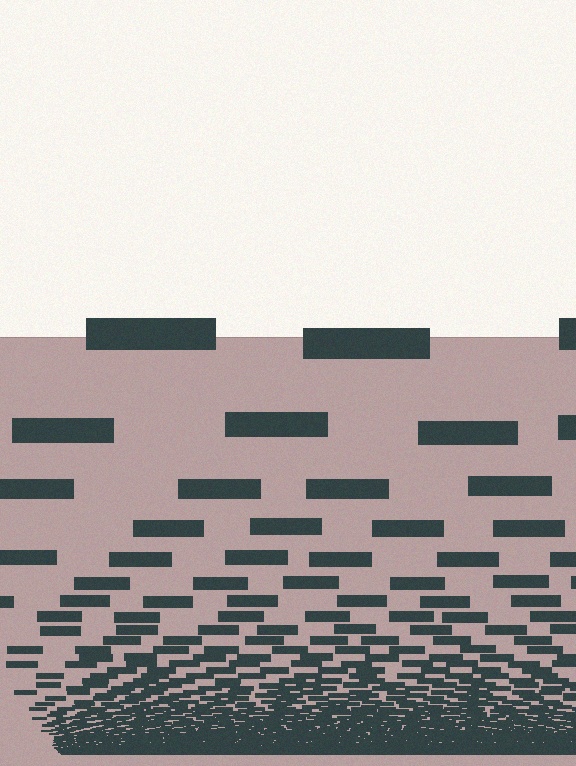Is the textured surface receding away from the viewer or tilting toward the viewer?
The surface appears to tilt toward the viewer. Texture elements get larger and sparser toward the top.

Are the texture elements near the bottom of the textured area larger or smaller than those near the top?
Smaller. The gradient is inverted — elements near the bottom are smaller and denser.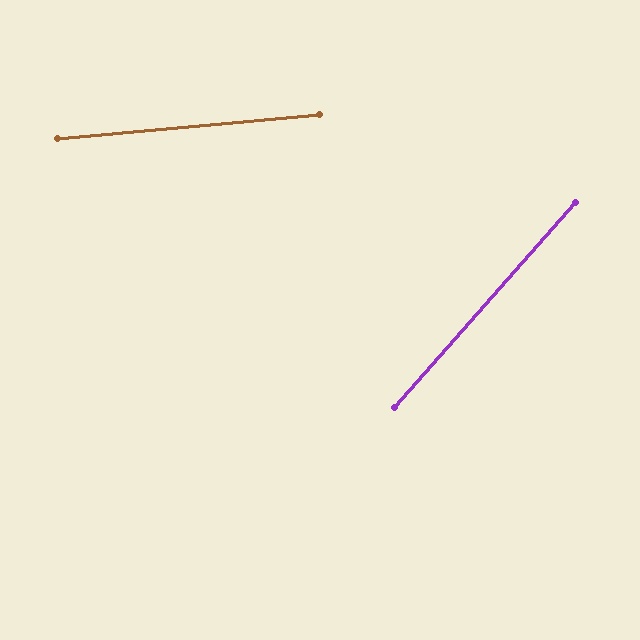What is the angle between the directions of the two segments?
Approximately 43 degrees.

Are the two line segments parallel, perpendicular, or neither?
Neither parallel nor perpendicular — they differ by about 43°.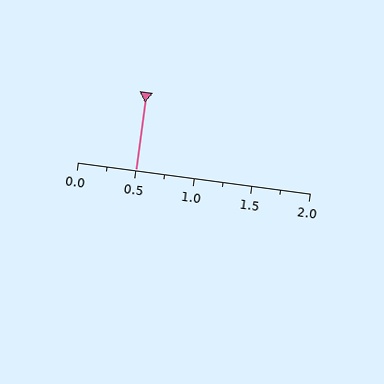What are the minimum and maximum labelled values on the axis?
The axis runs from 0.0 to 2.0.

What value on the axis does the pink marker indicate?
The marker indicates approximately 0.5.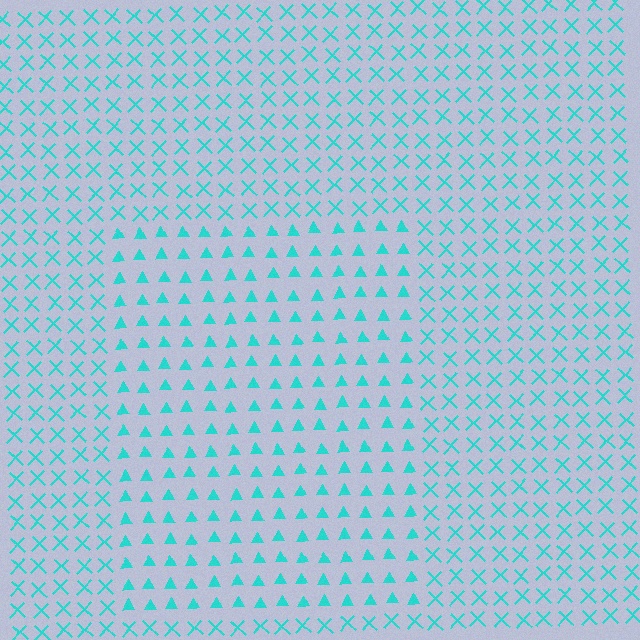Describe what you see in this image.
The image is filled with small cyan elements arranged in a uniform grid. A rectangle-shaped region contains triangles, while the surrounding area contains X marks. The boundary is defined purely by the change in element shape.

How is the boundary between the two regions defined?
The boundary is defined by a change in element shape: triangles inside vs. X marks outside. All elements share the same color and spacing.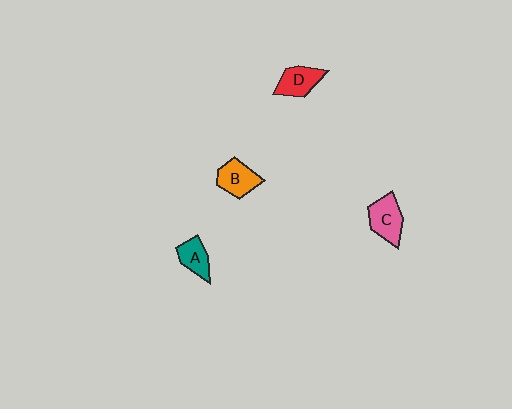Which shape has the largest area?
Shape C (pink).